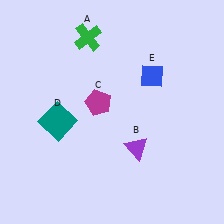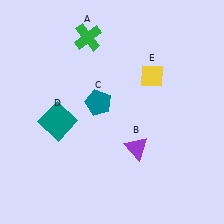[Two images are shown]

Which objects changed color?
C changed from magenta to teal. E changed from blue to yellow.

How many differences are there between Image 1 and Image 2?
There are 2 differences between the two images.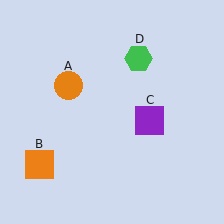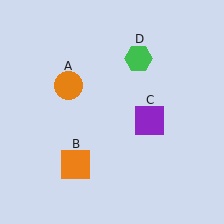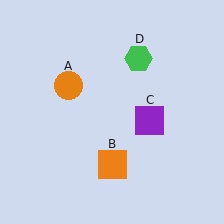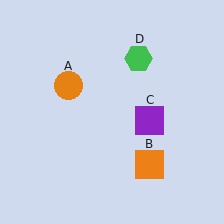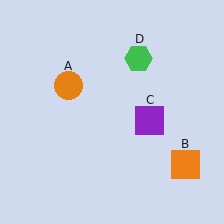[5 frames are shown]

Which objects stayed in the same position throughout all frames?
Orange circle (object A) and purple square (object C) and green hexagon (object D) remained stationary.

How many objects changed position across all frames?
1 object changed position: orange square (object B).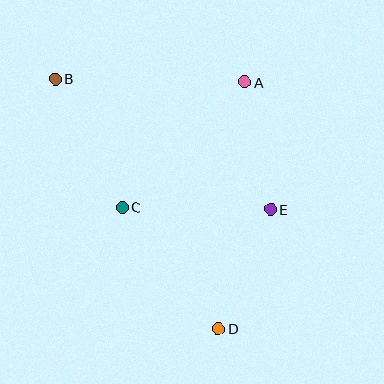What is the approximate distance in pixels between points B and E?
The distance between B and E is approximately 252 pixels.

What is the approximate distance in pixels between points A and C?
The distance between A and C is approximately 175 pixels.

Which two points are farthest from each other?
Points B and D are farthest from each other.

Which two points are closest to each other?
Points D and E are closest to each other.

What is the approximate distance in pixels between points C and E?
The distance between C and E is approximately 148 pixels.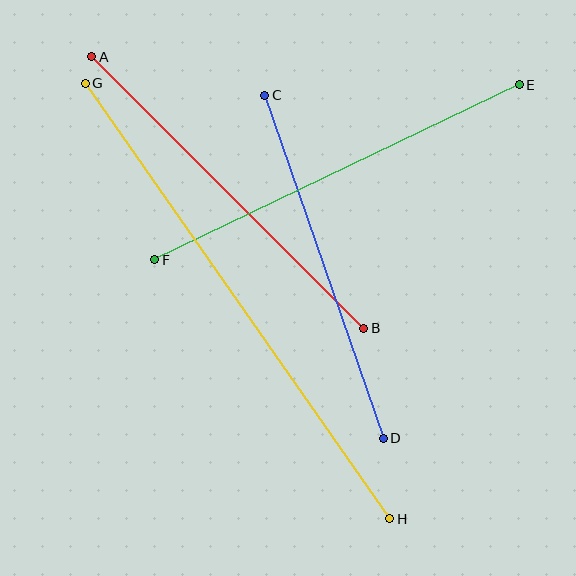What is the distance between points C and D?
The distance is approximately 363 pixels.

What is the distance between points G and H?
The distance is approximately 531 pixels.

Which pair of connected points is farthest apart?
Points G and H are farthest apart.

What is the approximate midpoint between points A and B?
The midpoint is at approximately (228, 193) pixels.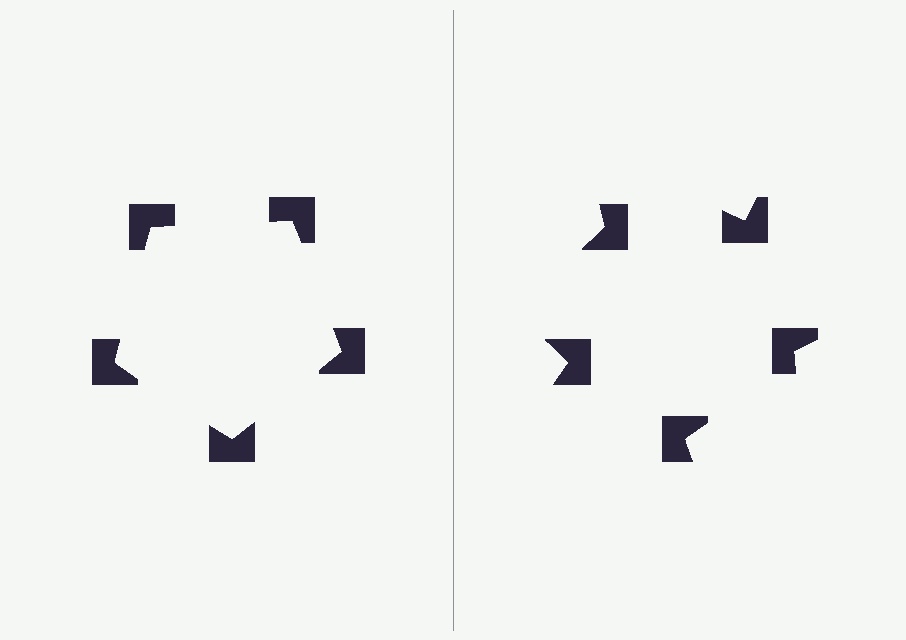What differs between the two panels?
The notched squares are positioned identically on both sides; only the wedge orientations differ. On the left they align to a pentagon; on the right they are misaligned.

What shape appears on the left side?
An illusory pentagon.